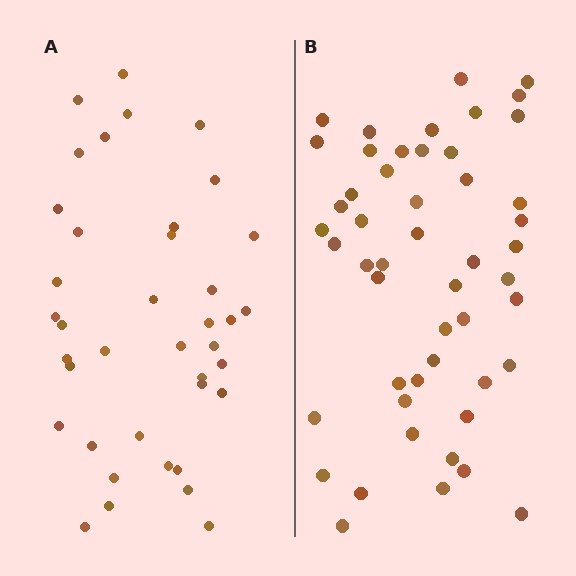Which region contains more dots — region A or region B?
Region B (the right region) has more dots.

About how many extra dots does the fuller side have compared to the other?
Region B has roughly 12 or so more dots than region A.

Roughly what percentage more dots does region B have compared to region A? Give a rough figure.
About 30% more.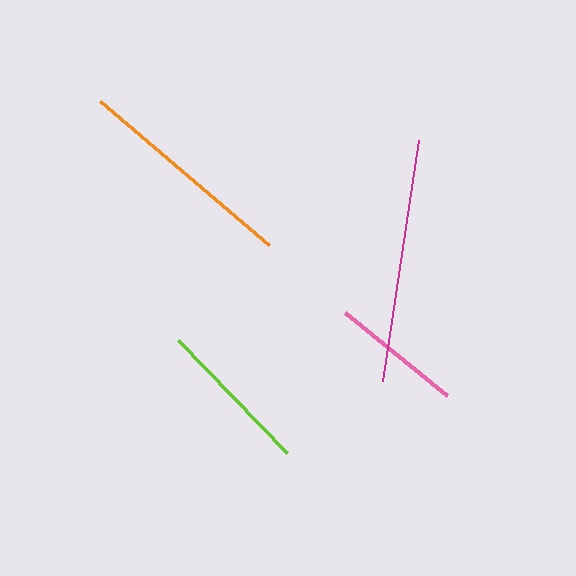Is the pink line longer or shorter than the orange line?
The orange line is longer than the pink line.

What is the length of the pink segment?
The pink segment is approximately 131 pixels long.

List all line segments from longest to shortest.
From longest to shortest: magenta, orange, lime, pink.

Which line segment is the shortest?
The pink line is the shortest at approximately 131 pixels.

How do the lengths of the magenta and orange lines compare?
The magenta and orange lines are approximately the same length.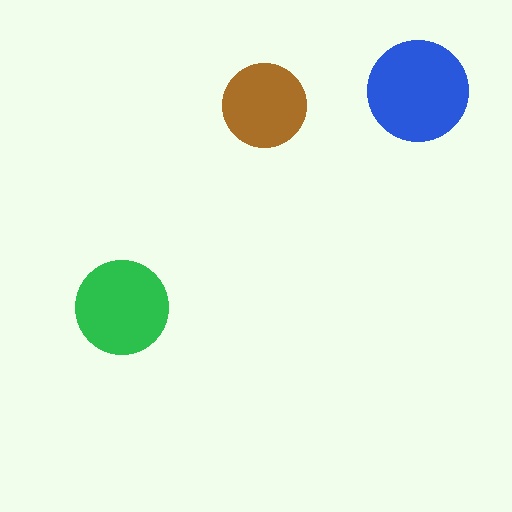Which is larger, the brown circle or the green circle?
The green one.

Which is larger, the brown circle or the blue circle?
The blue one.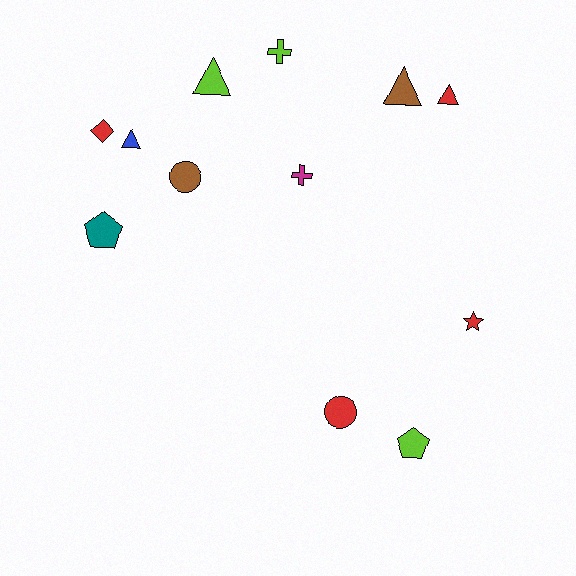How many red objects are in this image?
There are 4 red objects.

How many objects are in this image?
There are 12 objects.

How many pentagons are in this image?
There are 2 pentagons.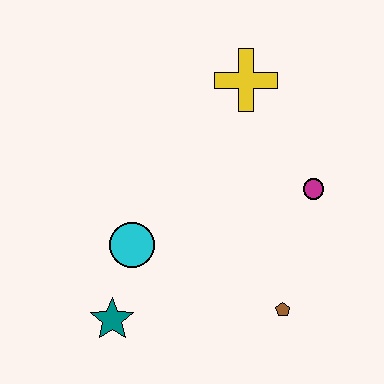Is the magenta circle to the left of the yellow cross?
No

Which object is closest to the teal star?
The cyan circle is closest to the teal star.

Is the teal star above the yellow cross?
No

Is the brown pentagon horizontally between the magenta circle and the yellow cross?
Yes